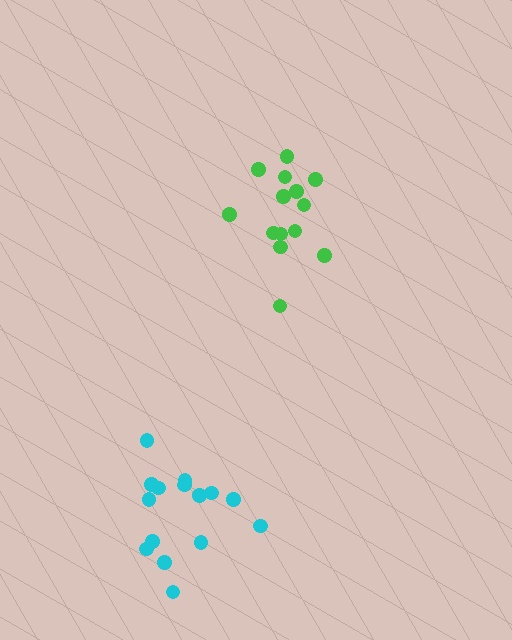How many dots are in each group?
Group 1: 14 dots, Group 2: 15 dots (29 total).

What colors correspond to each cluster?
The clusters are colored: green, cyan.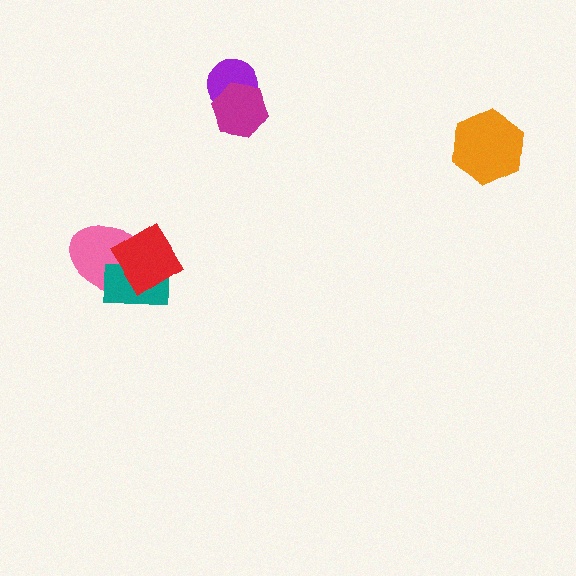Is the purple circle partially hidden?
Yes, it is partially covered by another shape.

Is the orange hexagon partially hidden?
No, no other shape covers it.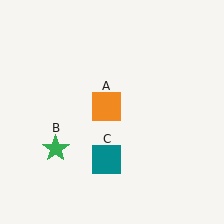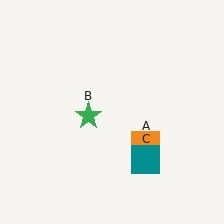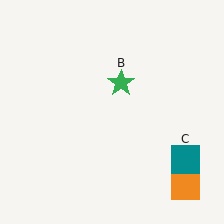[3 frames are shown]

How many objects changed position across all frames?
3 objects changed position: orange square (object A), green star (object B), teal square (object C).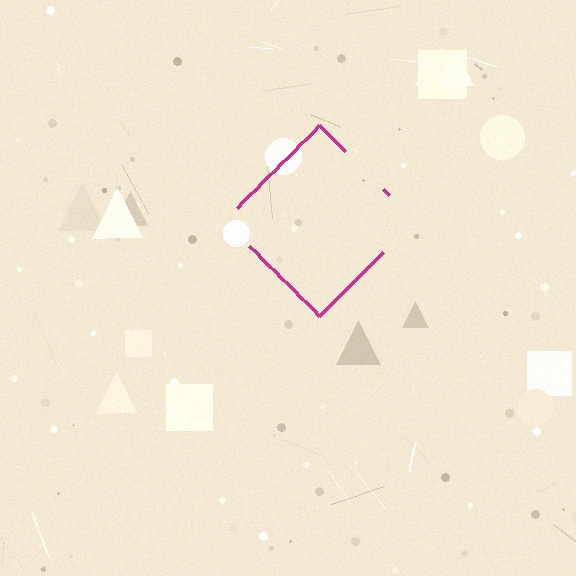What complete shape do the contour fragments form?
The contour fragments form a diamond.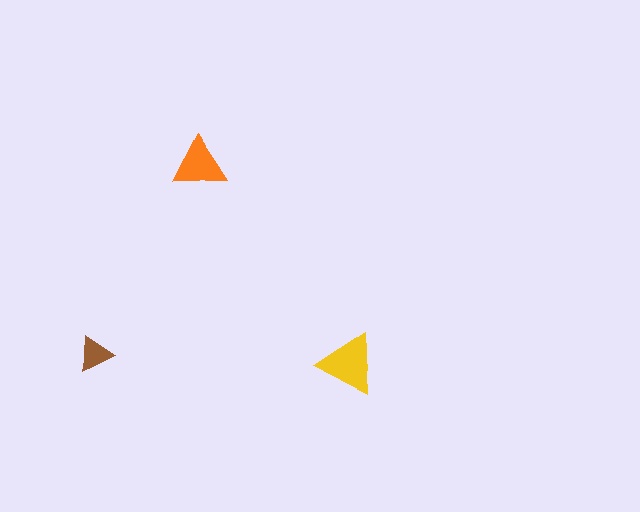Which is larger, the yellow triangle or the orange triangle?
The yellow one.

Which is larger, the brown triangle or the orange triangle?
The orange one.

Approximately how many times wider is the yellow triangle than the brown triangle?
About 1.5 times wider.